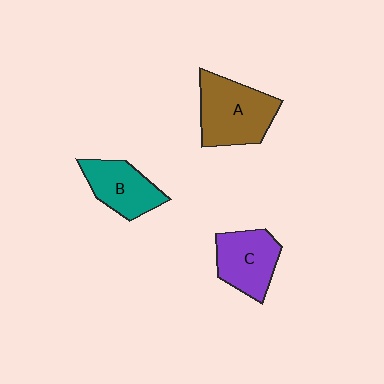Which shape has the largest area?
Shape A (brown).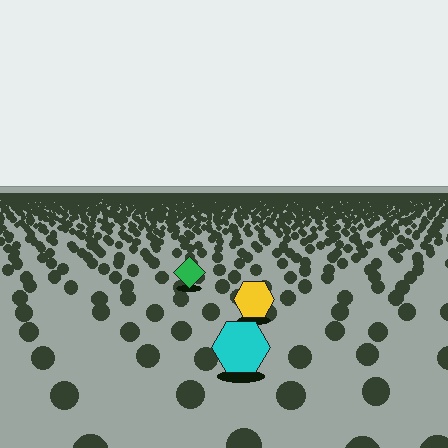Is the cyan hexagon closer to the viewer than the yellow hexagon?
Yes. The cyan hexagon is closer — you can tell from the texture gradient: the ground texture is coarser near it.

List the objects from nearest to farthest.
From nearest to farthest: the cyan hexagon, the yellow hexagon, the green diamond.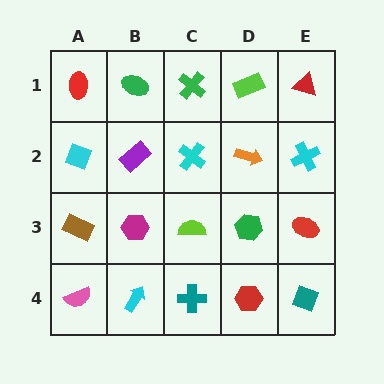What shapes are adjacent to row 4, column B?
A magenta hexagon (row 3, column B), a pink semicircle (row 4, column A), a teal cross (row 4, column C).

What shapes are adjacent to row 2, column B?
A green ellipse (row 1, column B), a magenta hexagon (row 3, column B), a cyan diamond (row 2, column A), a cyan cross (row 2, column C).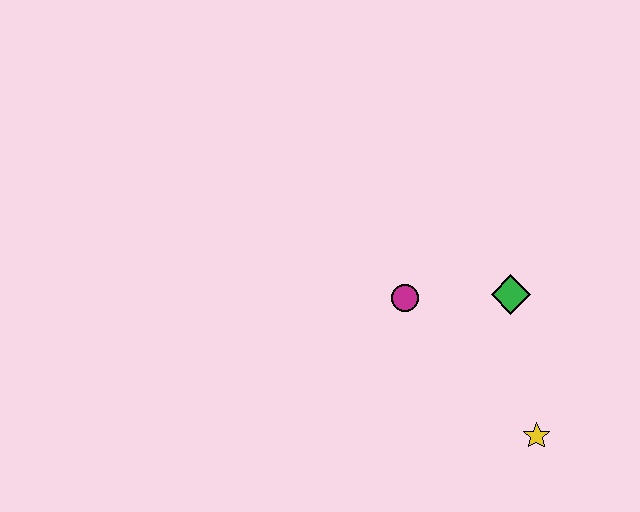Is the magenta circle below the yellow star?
No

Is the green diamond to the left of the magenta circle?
No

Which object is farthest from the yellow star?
The magenta circle is farthest from the yellow star.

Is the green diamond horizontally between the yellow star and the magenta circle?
Yes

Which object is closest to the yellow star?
The green diamond is closest to the yellow star.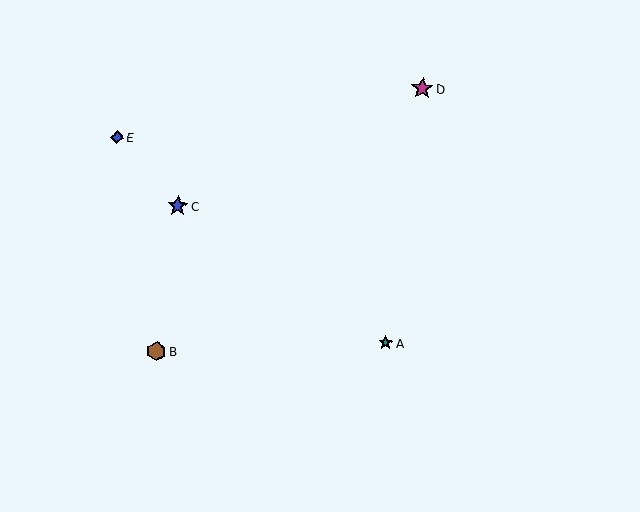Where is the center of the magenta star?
The center of the magenta star is at (422, 89).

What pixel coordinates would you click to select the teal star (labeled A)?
Click at (386, 343) to select the teal star A.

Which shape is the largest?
The magenta star (labeled D) is the largest.